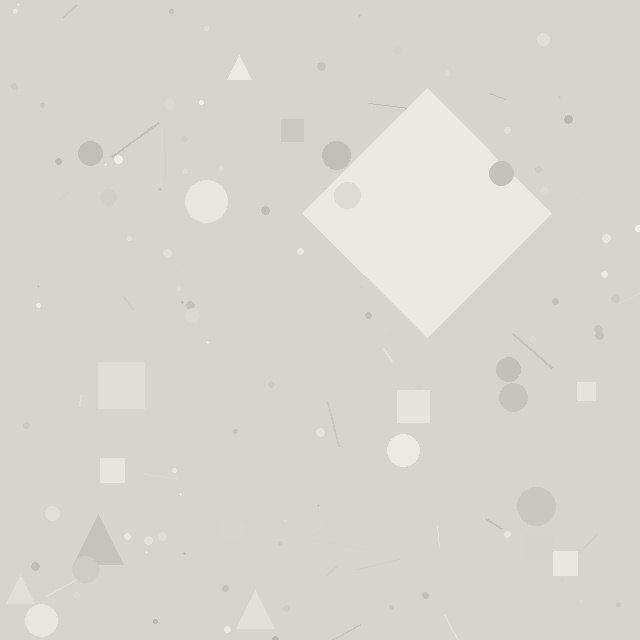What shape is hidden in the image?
A diamond is hidden in the image.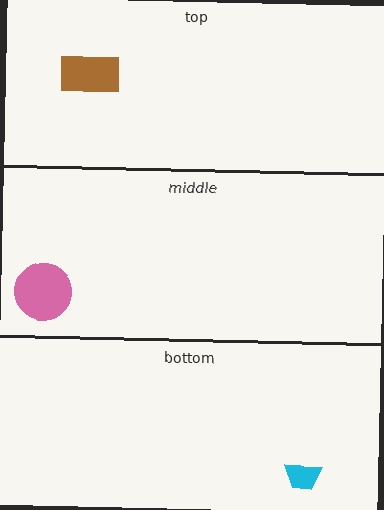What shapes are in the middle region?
The pink circle.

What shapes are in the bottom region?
The cyan trapezoid.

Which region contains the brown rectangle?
The top region.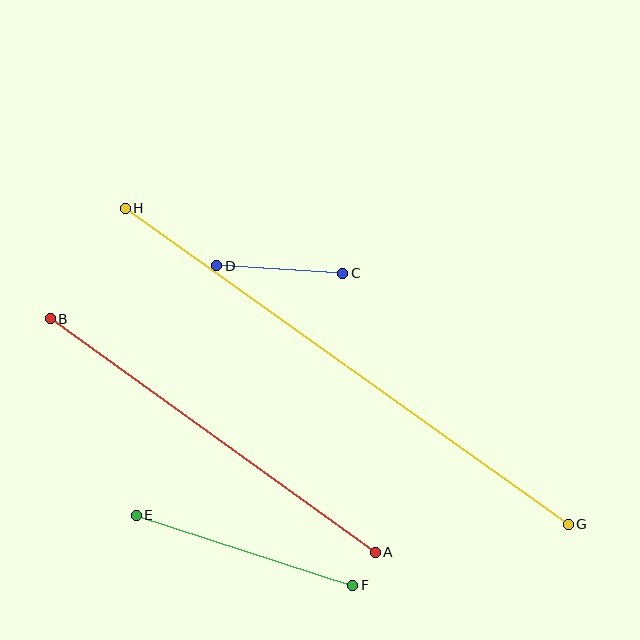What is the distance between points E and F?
The distance is approximately 228 pixels.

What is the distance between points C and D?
The distance is approximately 126 pixels.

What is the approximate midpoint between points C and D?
The midpoint is at approximately (280, 270) pixels.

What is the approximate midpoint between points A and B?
The midpoint is at approximately (213, 436) pixels.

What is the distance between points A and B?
The distance is approximately 400 pixels.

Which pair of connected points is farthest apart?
Points G and H are farthest apart.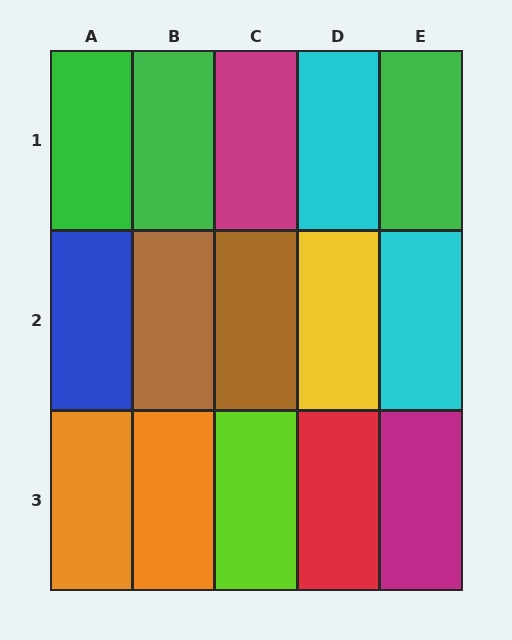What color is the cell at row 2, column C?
Brown.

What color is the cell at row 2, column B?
Brown.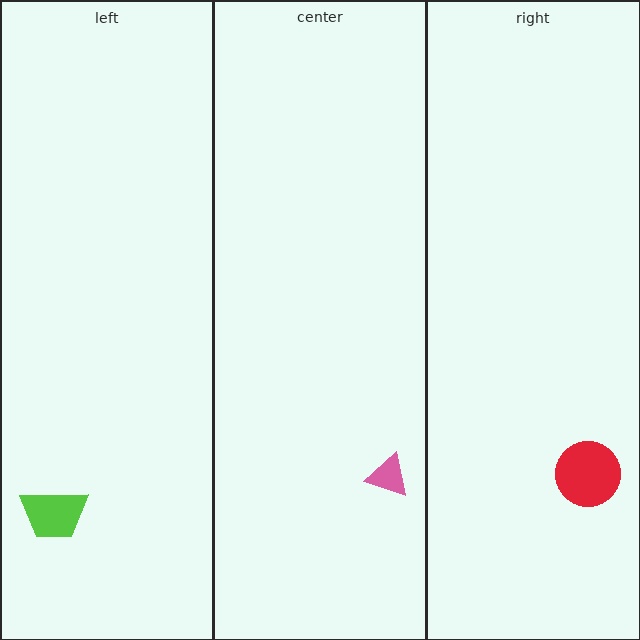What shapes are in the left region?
The lime trapezoid.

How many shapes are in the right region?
1.